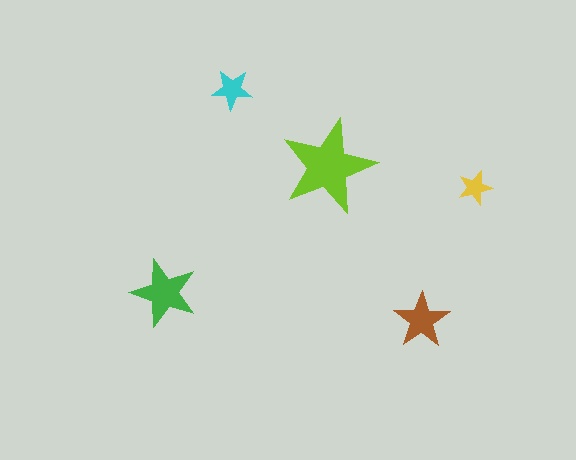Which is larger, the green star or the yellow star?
The green one.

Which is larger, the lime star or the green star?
The lime one.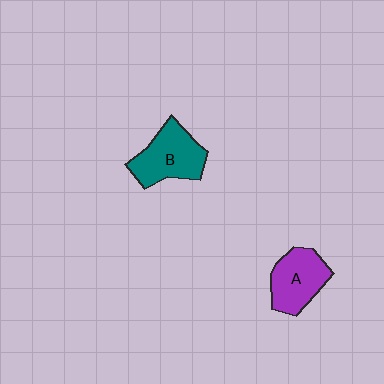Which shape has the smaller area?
Shape A (purple).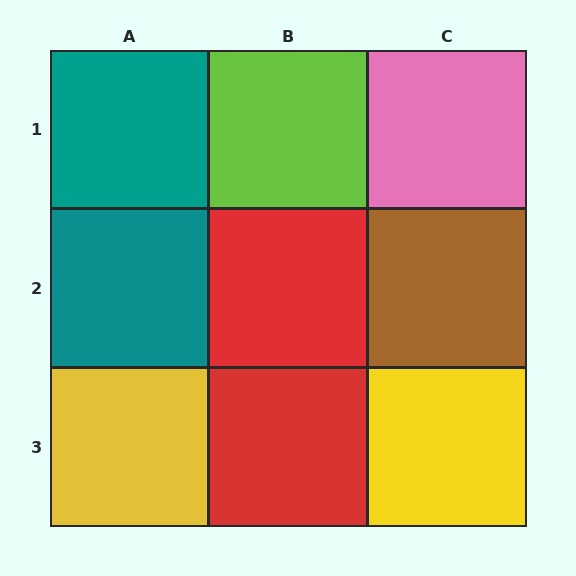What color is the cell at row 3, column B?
Red.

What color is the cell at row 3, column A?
Yellow.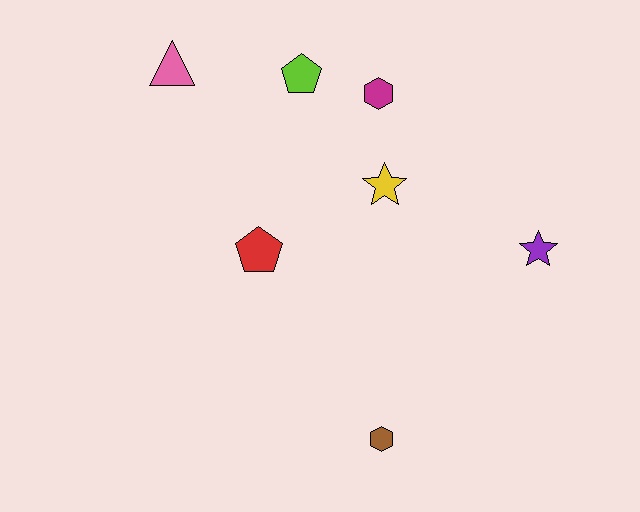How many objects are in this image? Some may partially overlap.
There are 7 objects.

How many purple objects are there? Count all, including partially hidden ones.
There is 1 purple object.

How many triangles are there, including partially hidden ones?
There is 1 triangle.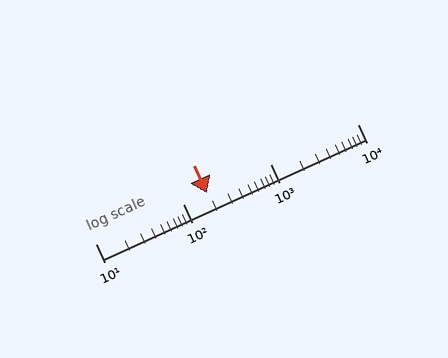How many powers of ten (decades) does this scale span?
The scale spans 3 decades, from 10 to 10000.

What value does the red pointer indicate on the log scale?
The pointer indicates approximately 190.